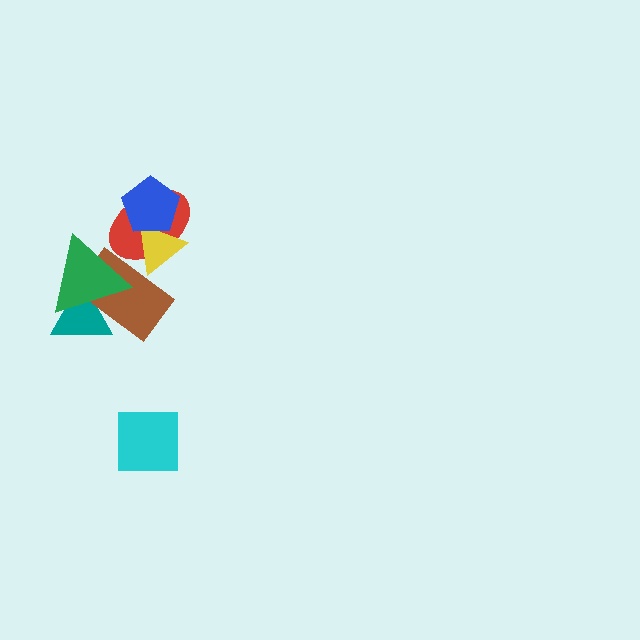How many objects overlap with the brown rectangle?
4 objects overlap with the brown rectangle.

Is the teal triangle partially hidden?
Yes, it is partially covered by another shape.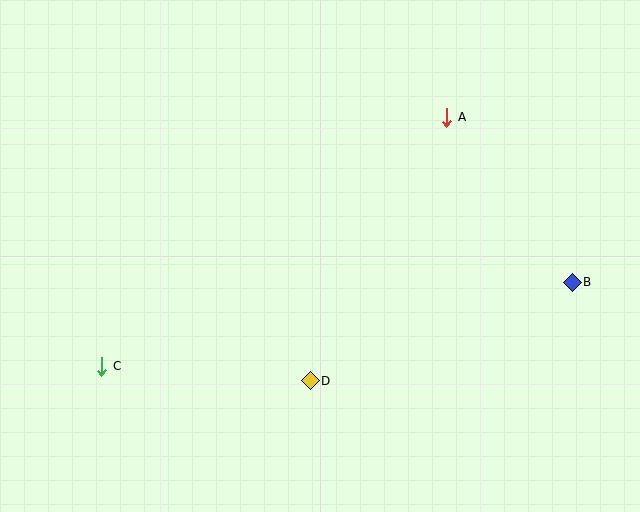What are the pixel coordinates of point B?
Point B is at (572, 282).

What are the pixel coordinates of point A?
Point A is at (447, 117).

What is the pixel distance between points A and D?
The distance between A and D is 297 pixels.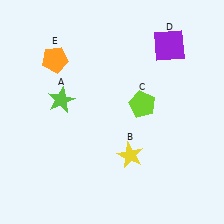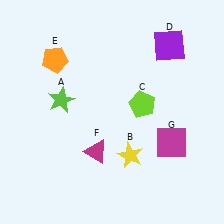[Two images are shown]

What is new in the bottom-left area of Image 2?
A magenta triangle (F) was added in the bottom-left area of Image 2.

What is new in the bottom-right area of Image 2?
A magenta square (G) was added in the bottom-right area of Image 2.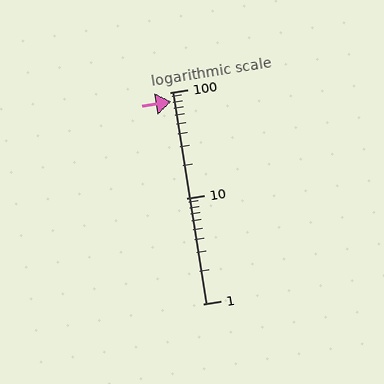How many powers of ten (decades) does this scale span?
The scale spans 2 decades, from 1 to 100.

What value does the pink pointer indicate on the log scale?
The pointer indicates approximately 82.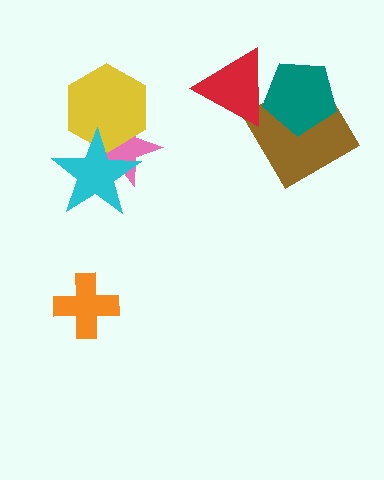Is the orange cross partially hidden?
No, no other shape covers it.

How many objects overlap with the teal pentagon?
2 objects overlap with the teal pentagon.